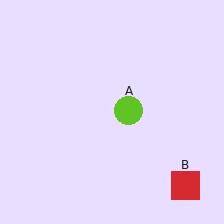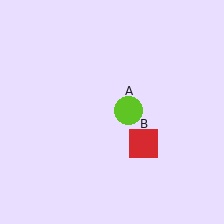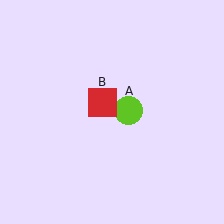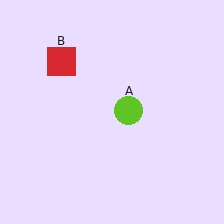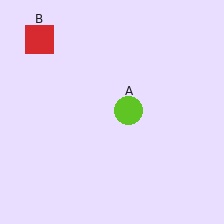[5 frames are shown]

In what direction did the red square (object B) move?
The red square (object B) moved up and to the left.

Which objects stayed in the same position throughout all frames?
Lime circle (object A) remained stationary.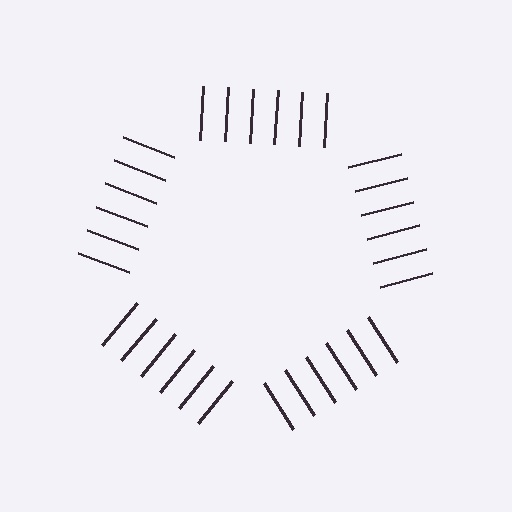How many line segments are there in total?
30 — 6 along each of the 5 edges.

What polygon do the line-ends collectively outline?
An illusory pentagon — the line segments terminate on its edges but no continuous stroke is drawn.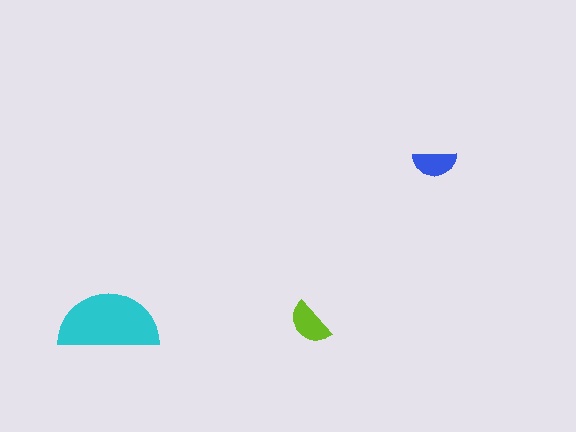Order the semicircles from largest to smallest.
the cyan one, the lime one, the blue one.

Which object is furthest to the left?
The cyan semicircle is leftmost.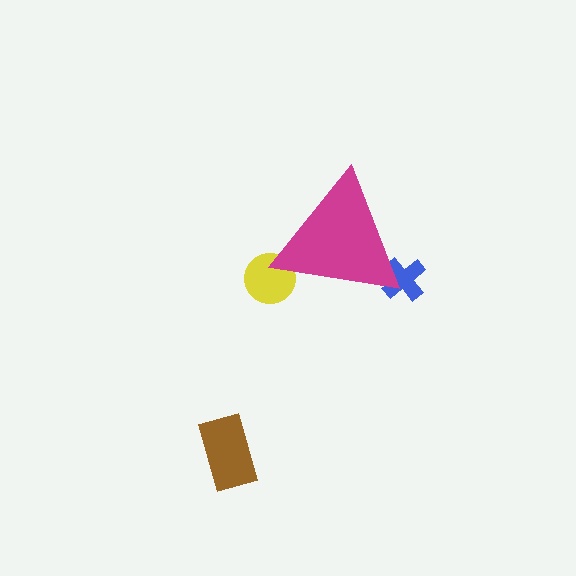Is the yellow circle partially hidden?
Yes, the yellow circle is partially hidden behind the magenta triangle.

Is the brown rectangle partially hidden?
No, the brown rectangle is fully visible.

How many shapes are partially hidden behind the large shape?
2 shapes are partially hidden.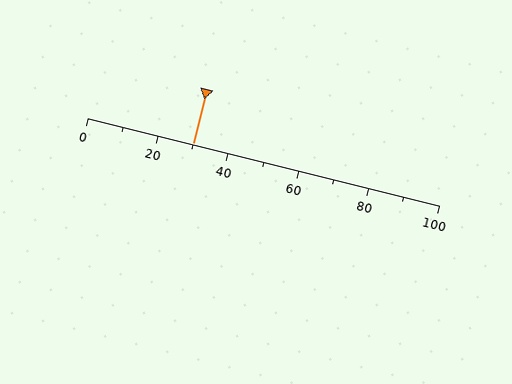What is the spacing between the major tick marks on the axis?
The major ticks are spaced 20 apart.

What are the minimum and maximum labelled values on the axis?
The axis runs from 0 to 100.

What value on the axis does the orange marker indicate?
The marker indicates approximately 30.